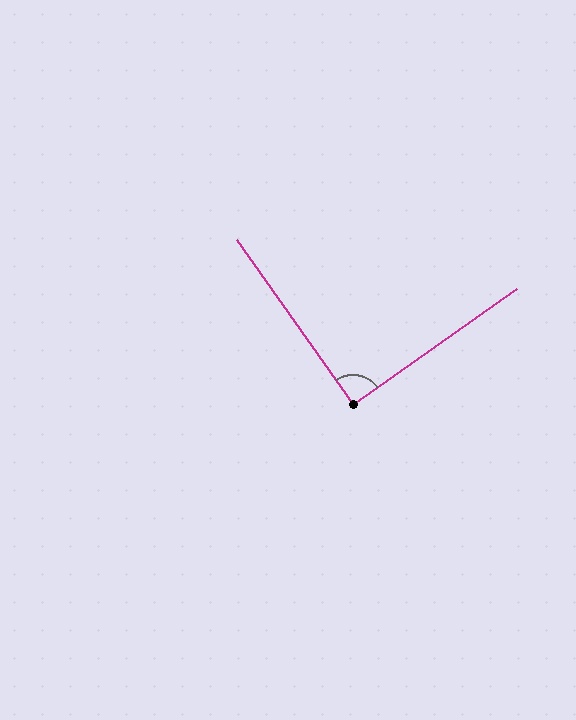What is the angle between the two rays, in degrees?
Approximately 90 degrees.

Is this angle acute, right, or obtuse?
It is approximately a right angle.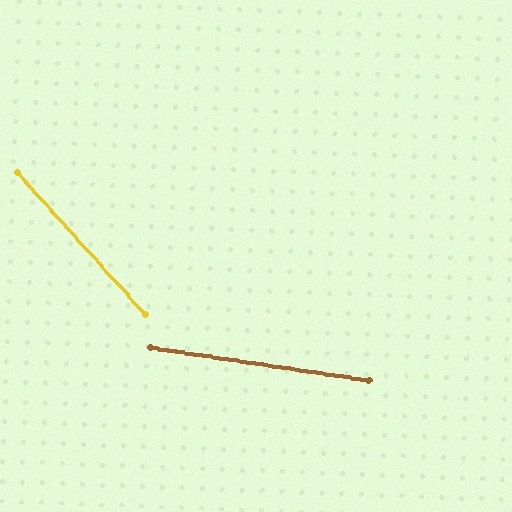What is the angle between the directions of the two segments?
Approximately 39 degrees.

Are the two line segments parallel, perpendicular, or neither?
Neither parallel nor perpendicular — they differ by about 39°.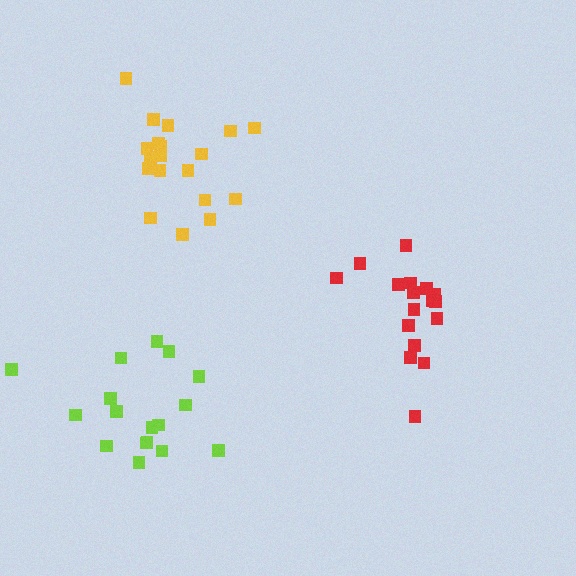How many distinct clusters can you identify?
There are 3 distinct clusters.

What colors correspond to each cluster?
The clusters are colored: red, lime, yellow.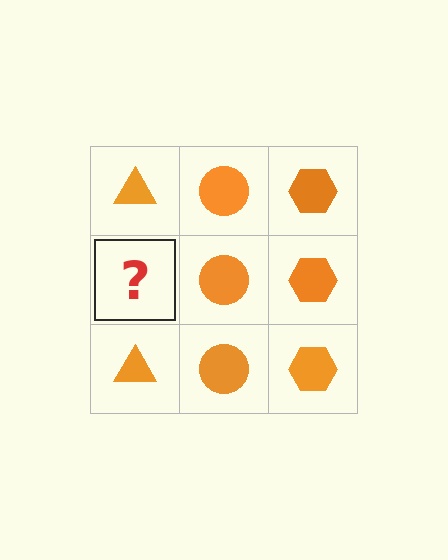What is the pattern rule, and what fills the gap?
The rule is that each column has a consistent shape. The gap should be filled with an orange triangle.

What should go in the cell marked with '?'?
The missing cell should contain an orange triangle.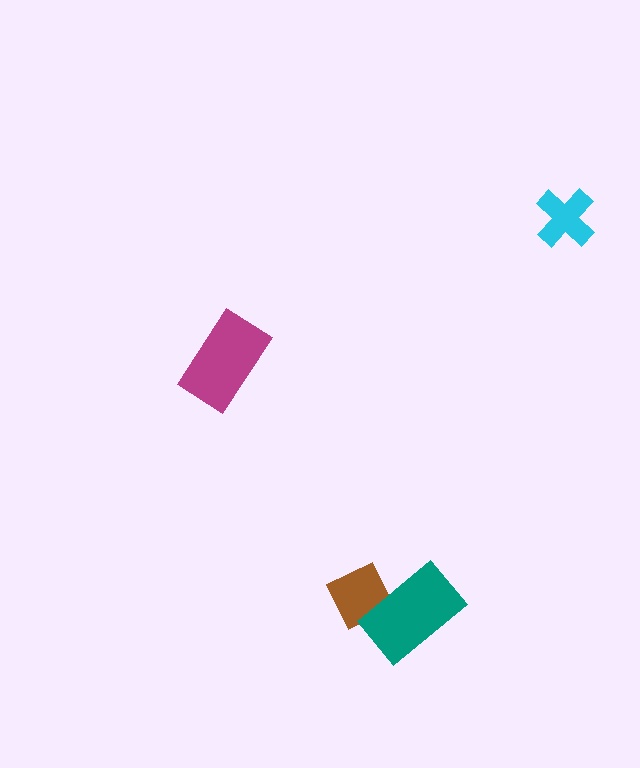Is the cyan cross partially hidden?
No, no other shape covers it.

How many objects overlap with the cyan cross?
0 objects overlap with the cyan cross.